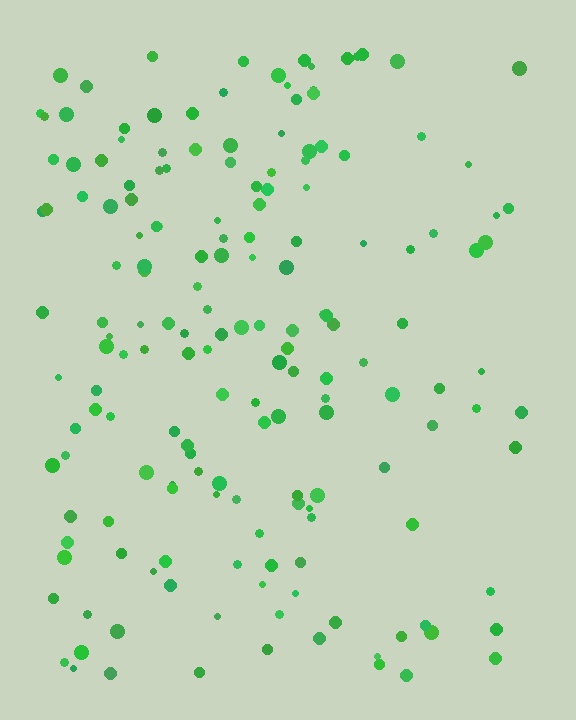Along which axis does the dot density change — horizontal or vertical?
Horizontal.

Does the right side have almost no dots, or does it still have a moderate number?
Still a moderate number, just noticeably fewer than the left.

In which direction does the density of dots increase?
From right to left, with the left side densest.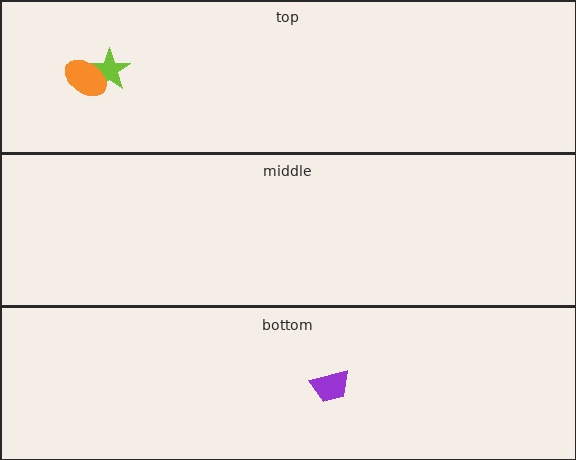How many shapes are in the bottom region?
1.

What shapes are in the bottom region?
The purple trapezoid.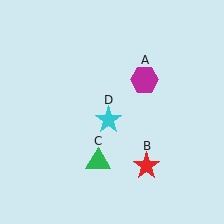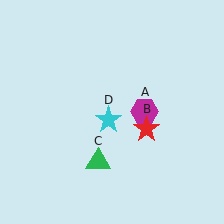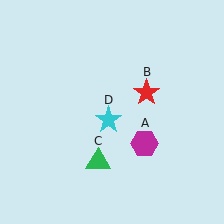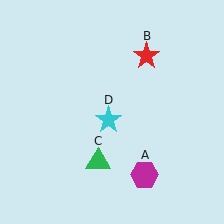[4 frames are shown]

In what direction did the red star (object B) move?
The red star (object B) moved up.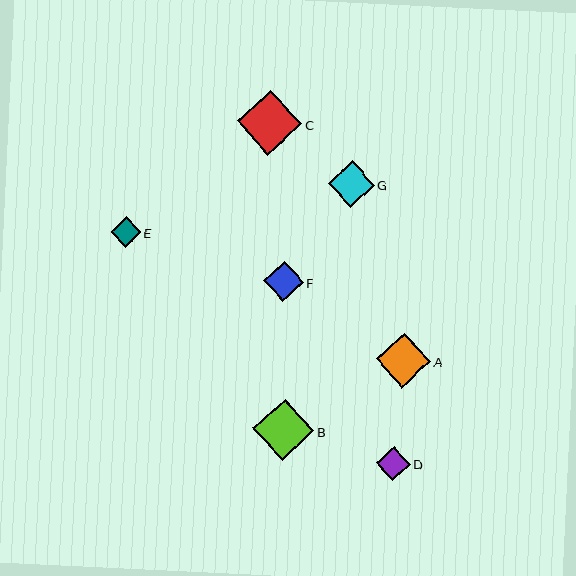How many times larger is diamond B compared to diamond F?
Diamond B is approximately 1.5 times the size of diamond F.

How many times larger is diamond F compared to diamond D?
Diamond F is approximately 1.2 times the size of diamond D.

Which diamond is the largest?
Diamond C is the largest with a size of approximately 65 pixels.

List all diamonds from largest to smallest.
From largest to smallest: C, B, A, G, F, D, E.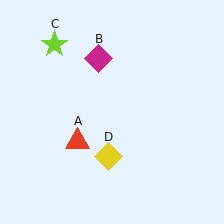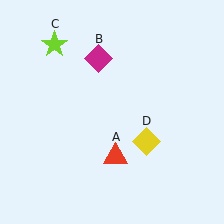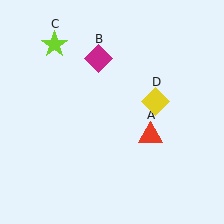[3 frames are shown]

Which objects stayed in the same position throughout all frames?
Magenta diamond (object B) and lime star (object C) remained stationary.